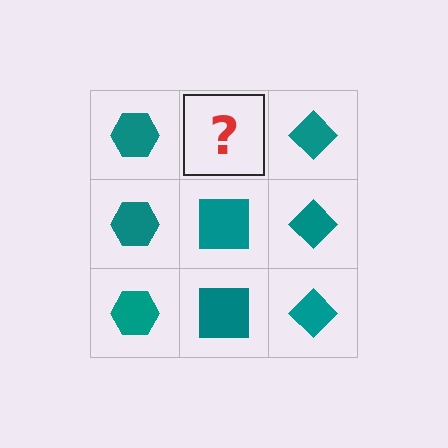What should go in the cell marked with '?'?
The missing cell should contain a teal square.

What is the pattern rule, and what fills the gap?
The rule is that each column has a consistent shape. The gap should be filled with a teal square.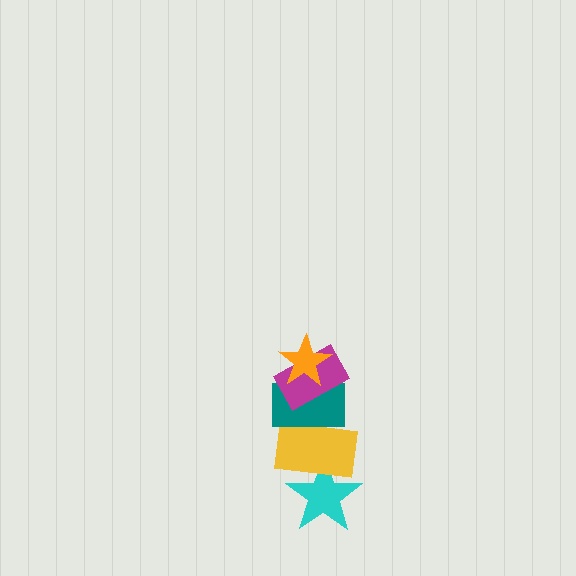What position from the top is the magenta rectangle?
The magenta rectangle is 2nd from the top.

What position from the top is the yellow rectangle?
The yellow rectangle is 4th from the top.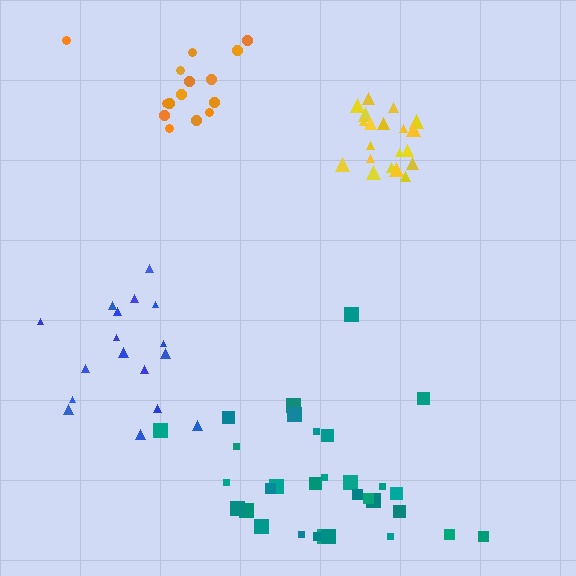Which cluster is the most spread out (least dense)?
Blue.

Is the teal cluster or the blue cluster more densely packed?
Teal.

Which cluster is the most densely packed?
Yellow.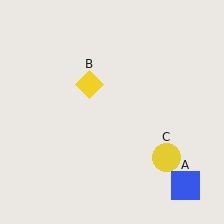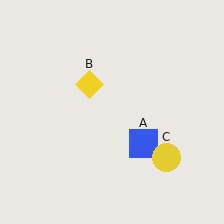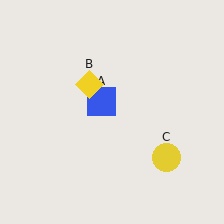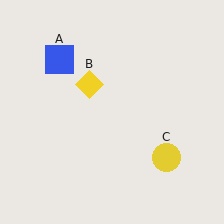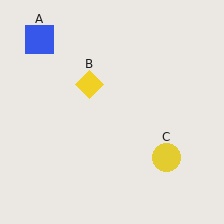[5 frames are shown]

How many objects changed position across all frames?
1 object changed position: blue square (object A).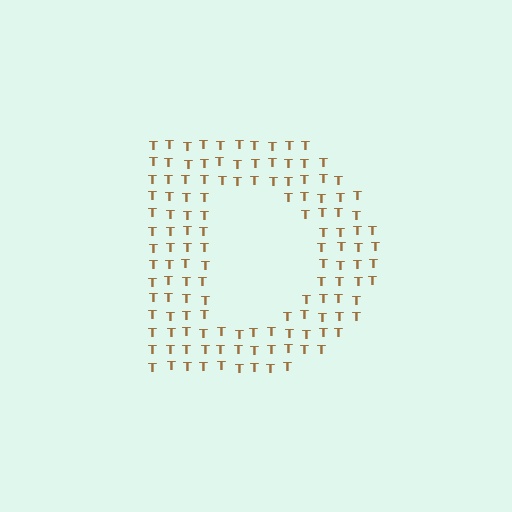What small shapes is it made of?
It is made of small letter T's.